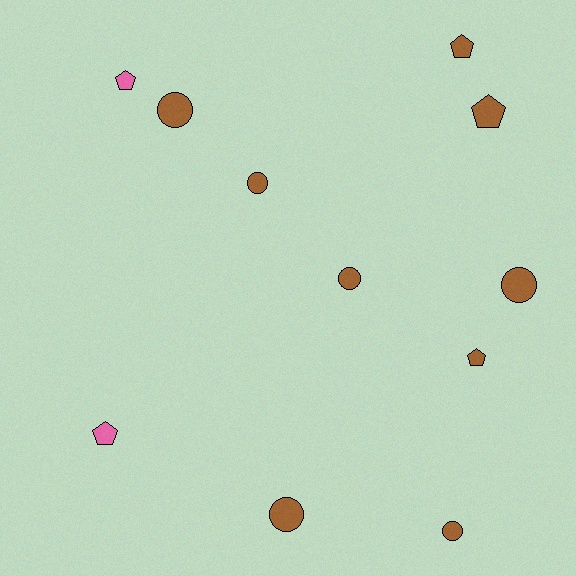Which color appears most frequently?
Brown, with 9 objects.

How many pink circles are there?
There are no pink circles.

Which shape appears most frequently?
Circle, with 6 objects.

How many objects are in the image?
There are 11 objects.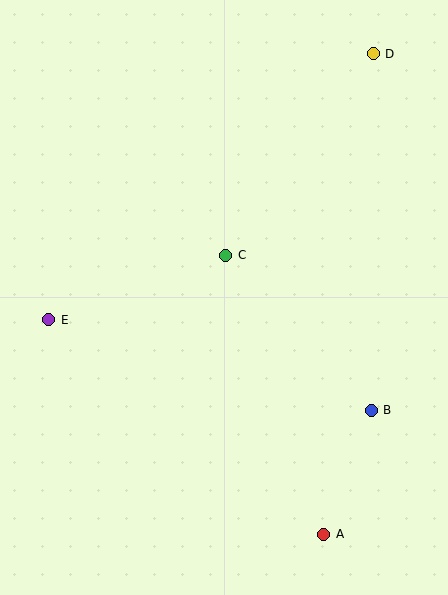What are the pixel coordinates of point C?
Point C is at (226, 255).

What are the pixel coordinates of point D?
Point D is at (373, 54).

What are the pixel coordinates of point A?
Point A is at (324, 534).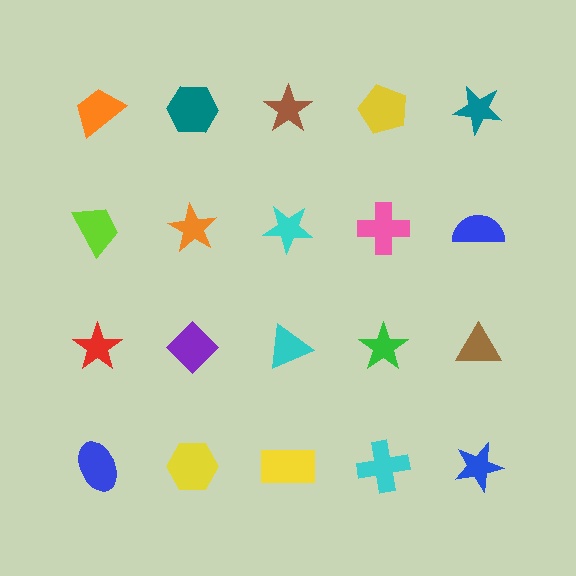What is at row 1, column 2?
A teal hexagon.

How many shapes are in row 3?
5 shapes.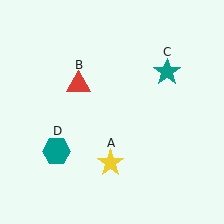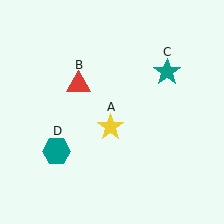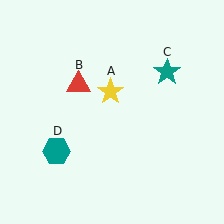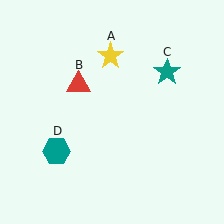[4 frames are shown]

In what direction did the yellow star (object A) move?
The yellow star (object A) moved up.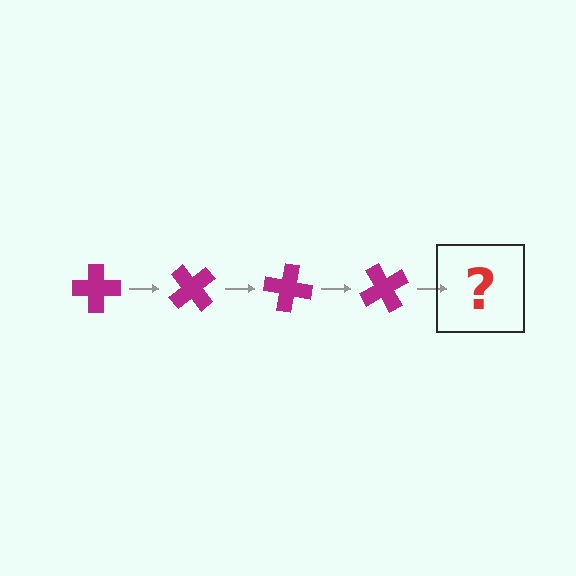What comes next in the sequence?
The next element should be a magenta cross rotated 200 degrees.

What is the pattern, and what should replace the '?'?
The pattern is that the cross rotates 50 degrees each step. The '?' should be a magenta cross rotated 200 degrees.